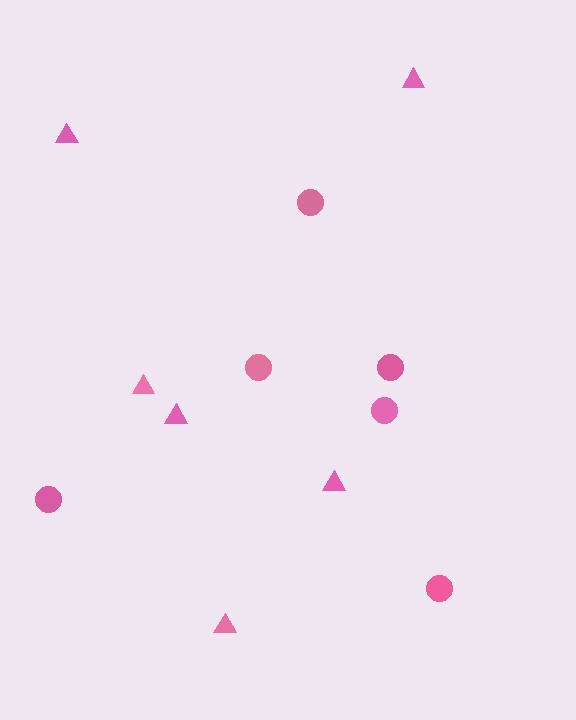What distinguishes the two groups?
There are 2 groups: one group of triangles (6) and one group of circles (6).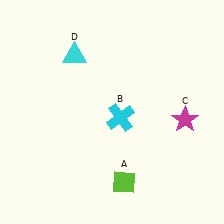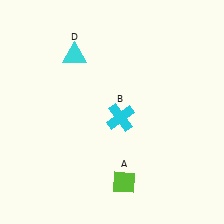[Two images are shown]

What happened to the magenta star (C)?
The magenta star (C) was removed in Image 2. It was in the bottom-right area of Image 1.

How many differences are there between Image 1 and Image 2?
There is 1 difference between the two images.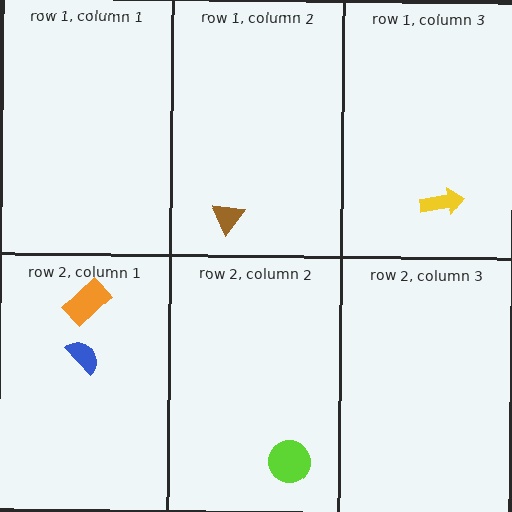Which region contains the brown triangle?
The row 1, column 2 region.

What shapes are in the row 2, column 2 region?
The lime circle.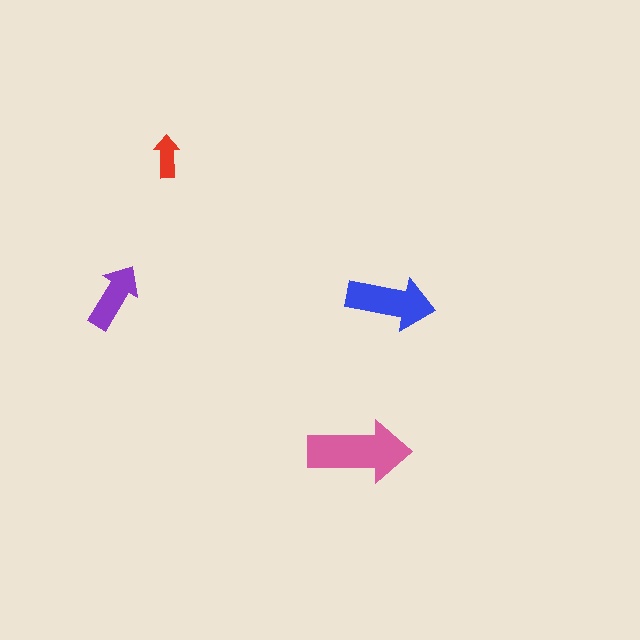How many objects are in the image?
There are 4 objects in the image.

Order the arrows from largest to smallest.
the pink one, the blue one, the purple one, the red one.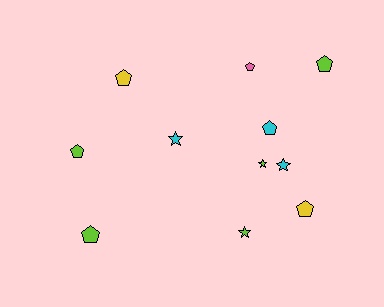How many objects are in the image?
There are 11 objects.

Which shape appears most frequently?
Pentagon, with 7 objects.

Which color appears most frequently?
Lime, with 5 objects.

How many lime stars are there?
There are 2 lime stars.